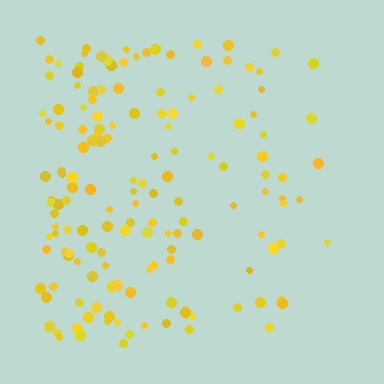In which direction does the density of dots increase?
From right to left, with the left side densest.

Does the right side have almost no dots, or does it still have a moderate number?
Still a moderate number, just noticeably fewer than the left.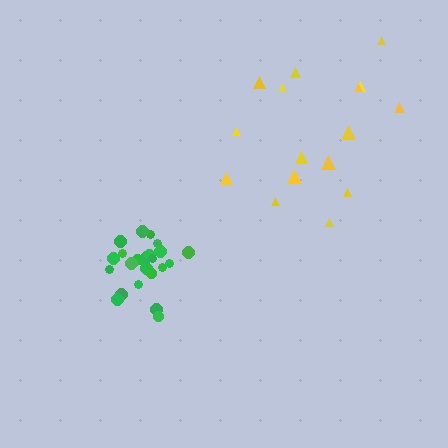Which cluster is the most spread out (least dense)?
Yellow.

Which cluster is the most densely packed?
Green.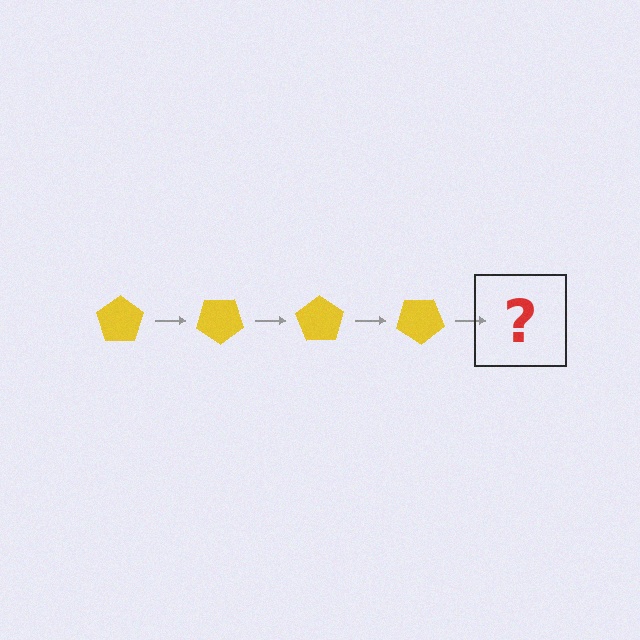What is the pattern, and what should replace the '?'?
The pattern is that the pentagon rotates 35 degrees each step. The '?' should be a yellow pentagon rotated 140 degrees.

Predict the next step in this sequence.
The next step is a yellow pentagon rotated 140 degrees.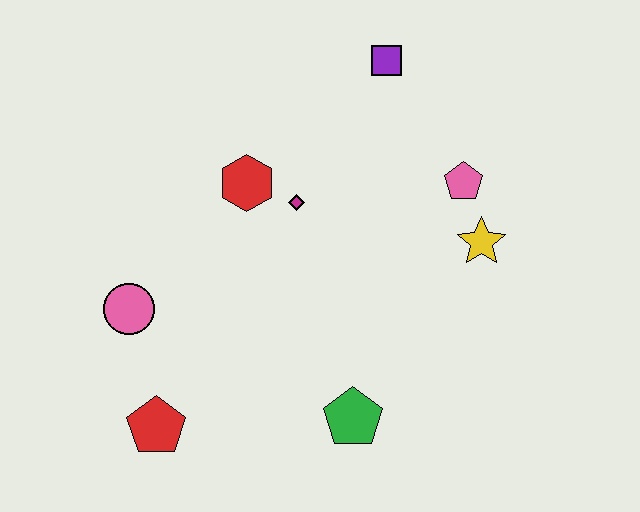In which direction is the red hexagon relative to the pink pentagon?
The red hexagon is to the left of the pink pentagon.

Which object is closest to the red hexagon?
The magenta diamond is closest to the red hexagon.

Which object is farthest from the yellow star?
The red pentagon is farthest from the yellow star.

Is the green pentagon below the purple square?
Yes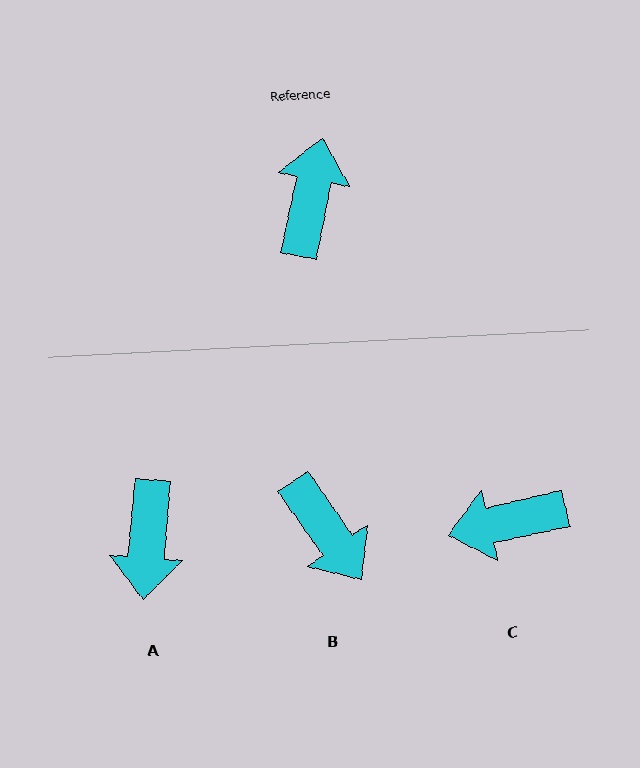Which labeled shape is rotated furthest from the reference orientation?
A, about 173 degrees away.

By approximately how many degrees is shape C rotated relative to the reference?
Approximately 114 degrees counter-clockwise.